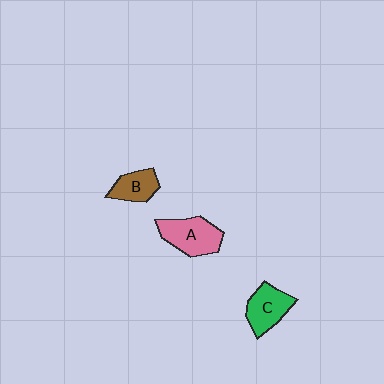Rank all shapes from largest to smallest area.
From largest to smallest: A (pink), C (green), B (brown).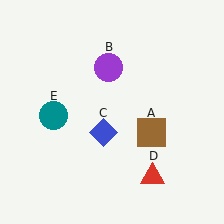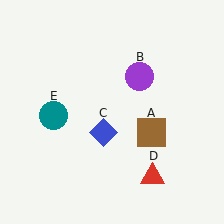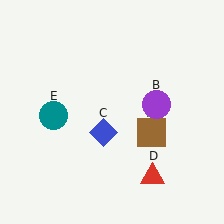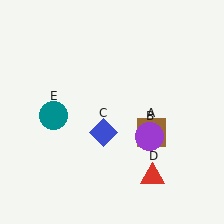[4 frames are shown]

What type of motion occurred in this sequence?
The purple circle (object B) rotated clockwise around the center of the scene.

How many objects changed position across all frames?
1 object changed position: purple circle (object B).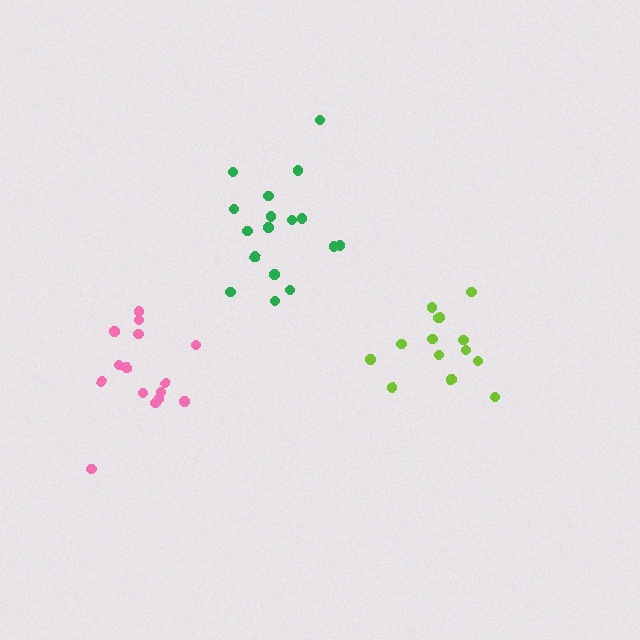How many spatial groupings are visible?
There are 3 spatial groupings.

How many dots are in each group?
Group 1: 17 dots, Group 2: 15 dots, Group 3: 14 dots (46 total).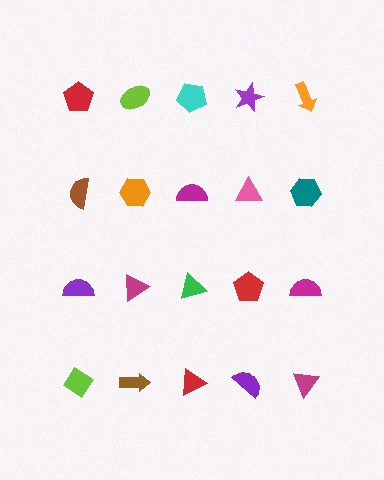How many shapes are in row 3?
5 shapes.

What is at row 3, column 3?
A green triangle.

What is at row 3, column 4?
A red pentagon.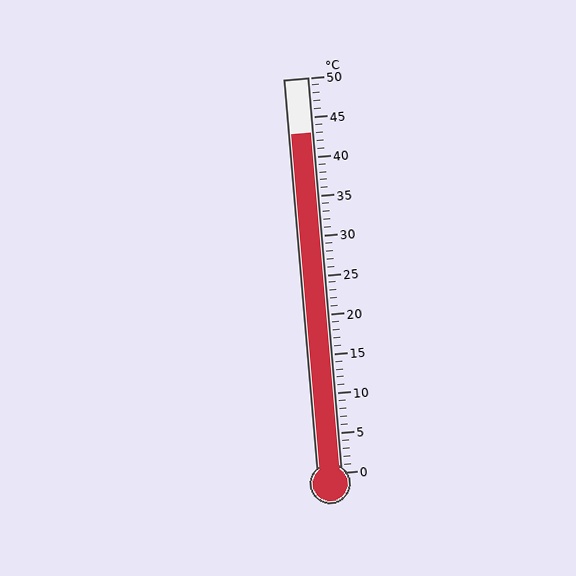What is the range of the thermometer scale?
The thermometer scale ranges from 0°C to 50°C.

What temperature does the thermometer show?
The thermometer shows approximately 43°C.